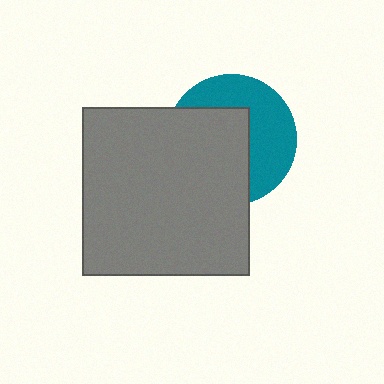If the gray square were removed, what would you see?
You would see the complete teal circle.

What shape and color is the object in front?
The object in front is a gray square.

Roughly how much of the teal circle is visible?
About half of it is visible (roughly 47%).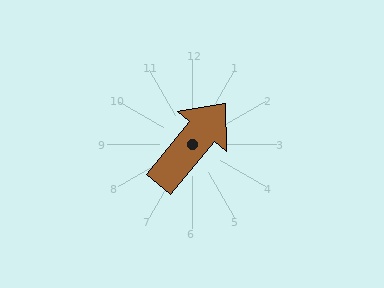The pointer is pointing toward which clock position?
Roughly 1 o'clock.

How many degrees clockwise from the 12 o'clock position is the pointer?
Approximately 39 degrees.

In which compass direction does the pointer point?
Northeast.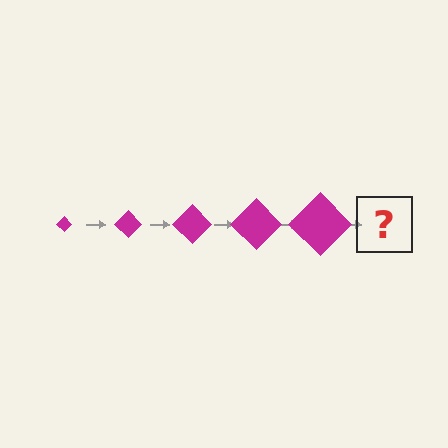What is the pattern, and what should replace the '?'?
The pattern is that the diamond gets progressively larger each step. The '?' should be a magenta diamond, larger than the previous one.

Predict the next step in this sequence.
The next step is a magenta diamond, larger than the previous one.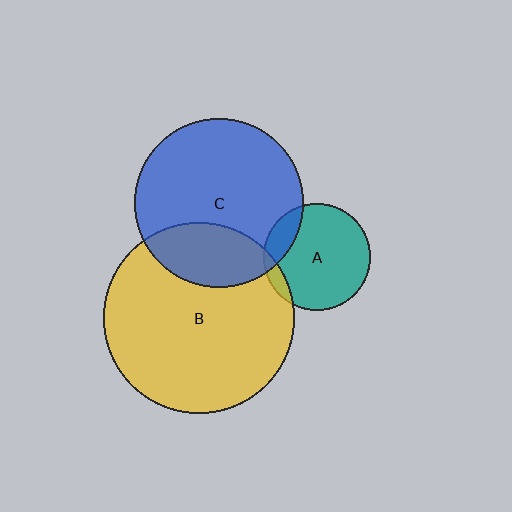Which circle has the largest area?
Circle B (yellow).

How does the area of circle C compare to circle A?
Approximately 2.5 times.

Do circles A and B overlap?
Yes.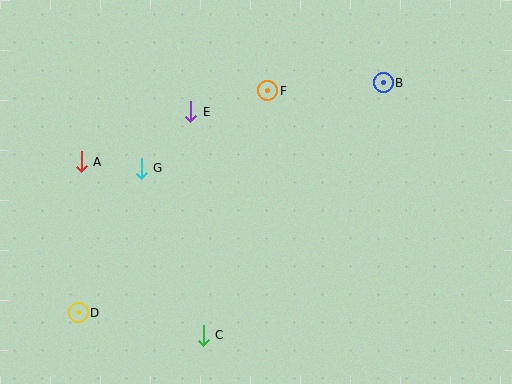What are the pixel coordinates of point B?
Point B is at (383, 83).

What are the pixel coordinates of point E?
Point E is at (191, 112).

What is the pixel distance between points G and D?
The distance between G and D is 158 pixels.